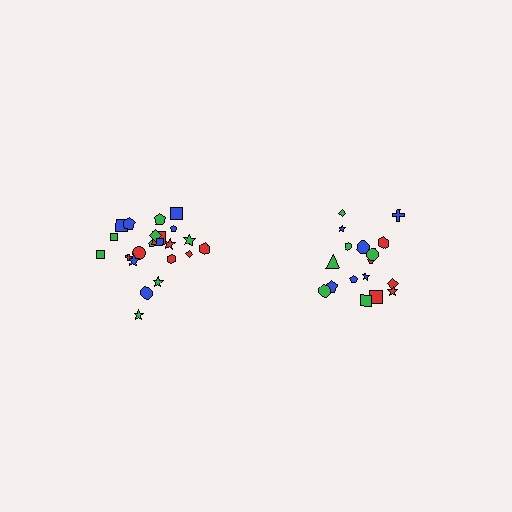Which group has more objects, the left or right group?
The left group.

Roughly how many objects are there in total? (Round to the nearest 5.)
Roughly 40 objects in total.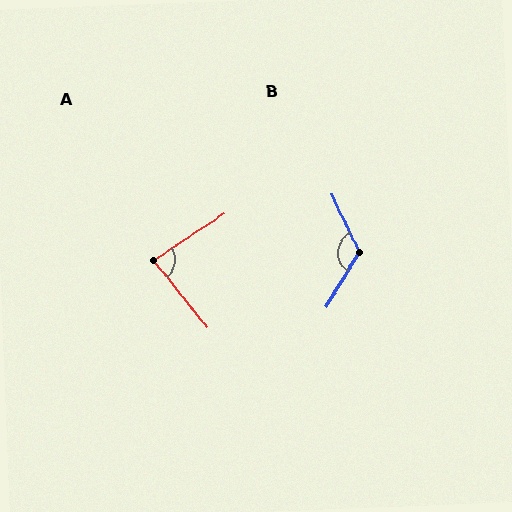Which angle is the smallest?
A, at approximately 85 degrees.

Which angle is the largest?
B, at approximately 123 degrees.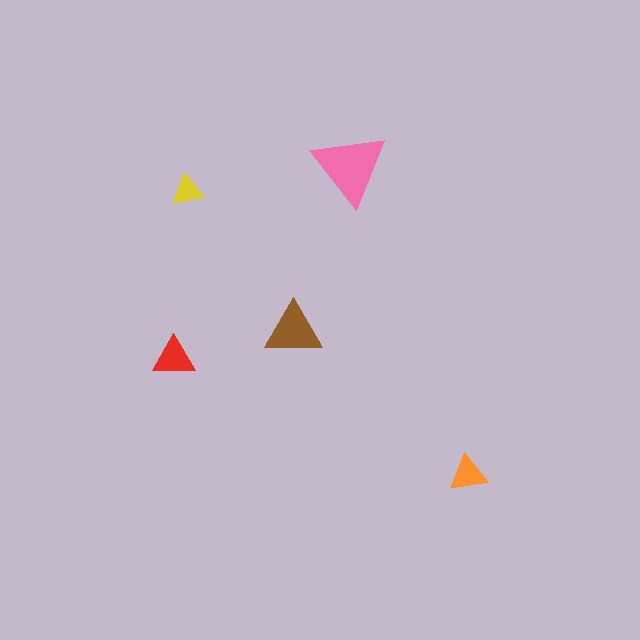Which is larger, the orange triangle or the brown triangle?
The brown one.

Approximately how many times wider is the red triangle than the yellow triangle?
About 1.5 times wider.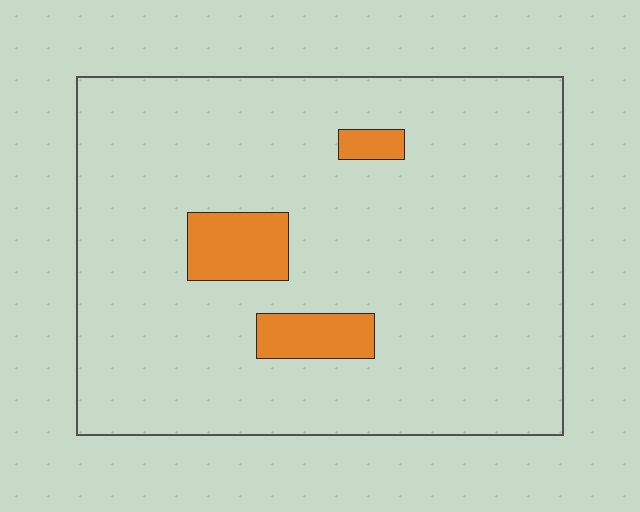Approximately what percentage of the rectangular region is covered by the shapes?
Approximately 10%.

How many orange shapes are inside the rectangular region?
3.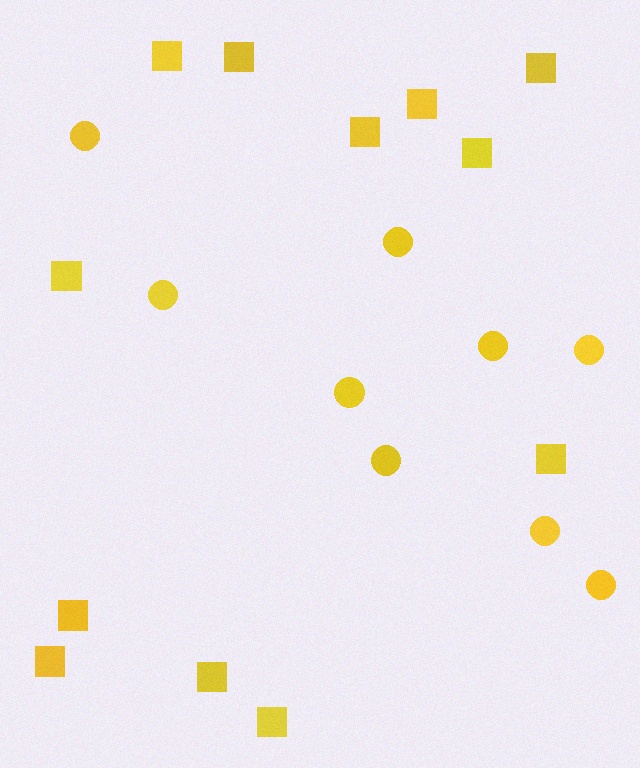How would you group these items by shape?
There are 2 groups: one group of circles (9) and one group of squares (12).